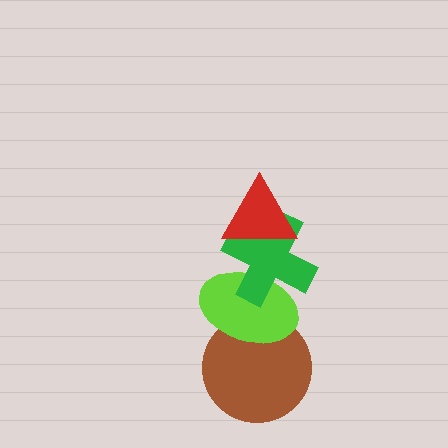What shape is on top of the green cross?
The red triangle is on top of the green cross.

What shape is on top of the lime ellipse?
The green cross is on top of the lime ellipse.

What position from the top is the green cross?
The green cross is 2nd from the top.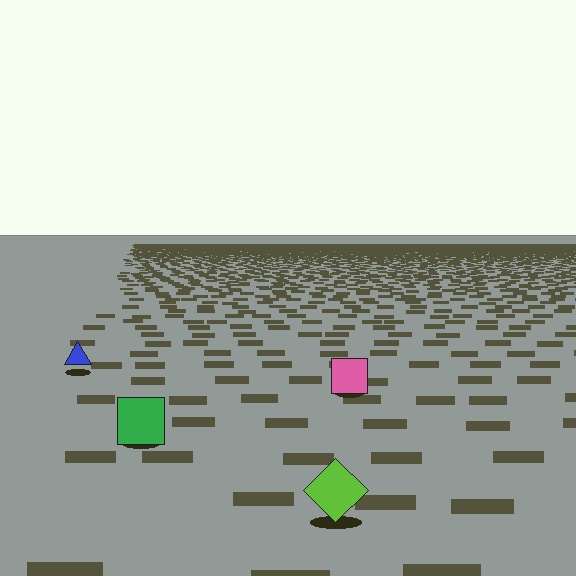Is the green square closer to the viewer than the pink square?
Yes. The green square is closer — you can tell from the texture gradient: the ground texture is coarser near it.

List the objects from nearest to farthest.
From nearest to farthest: the lime diamond, the green square, the pink square, the blue triangle.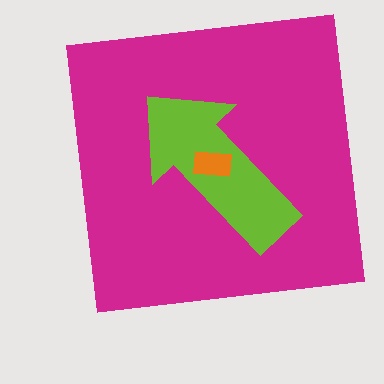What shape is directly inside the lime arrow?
The orange rectangle.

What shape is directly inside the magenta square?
The lime arrow.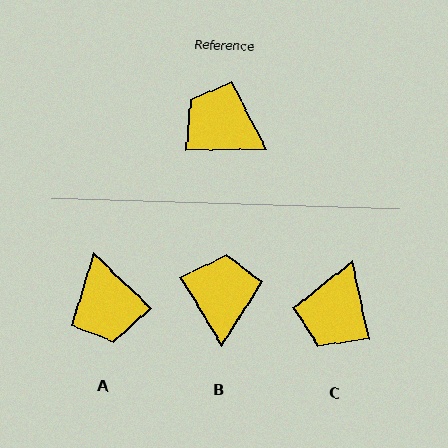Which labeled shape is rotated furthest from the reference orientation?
A, about 136 degrees away.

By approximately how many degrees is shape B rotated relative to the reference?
Approximately 59 degrees clockwise.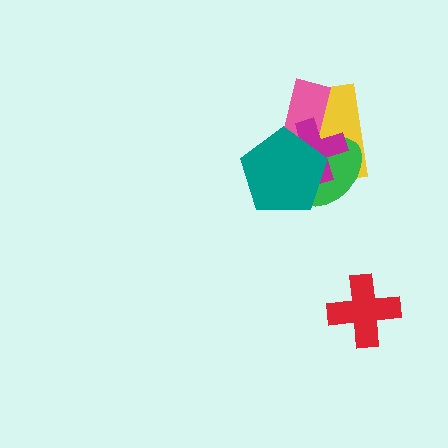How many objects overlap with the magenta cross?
4 objects overlap with the magenta cross.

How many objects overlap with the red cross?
0 objects overlap with the red cross.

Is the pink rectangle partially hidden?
Yes, it is partially covered by another shape.